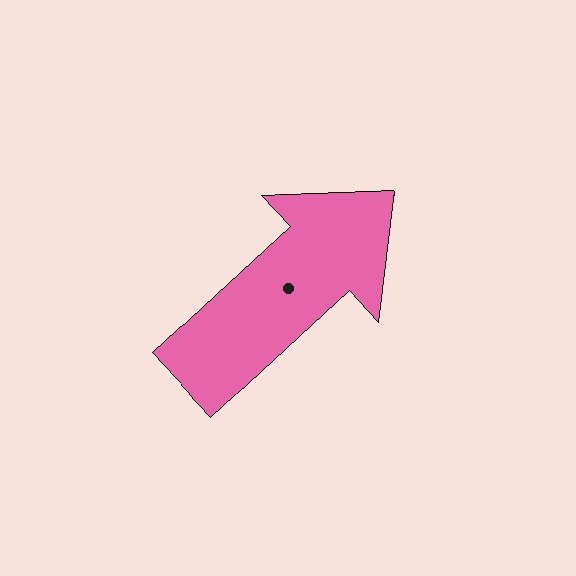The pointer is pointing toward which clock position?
Roughly 2 o'clock.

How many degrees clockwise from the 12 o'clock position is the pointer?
Approximately 47 degrees.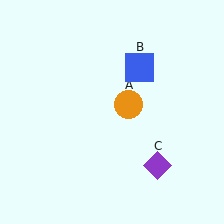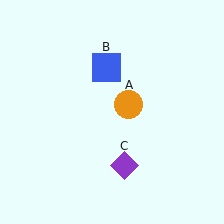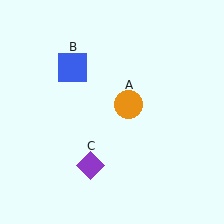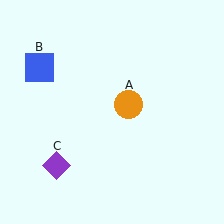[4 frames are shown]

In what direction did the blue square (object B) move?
The blue square (object B) moved left.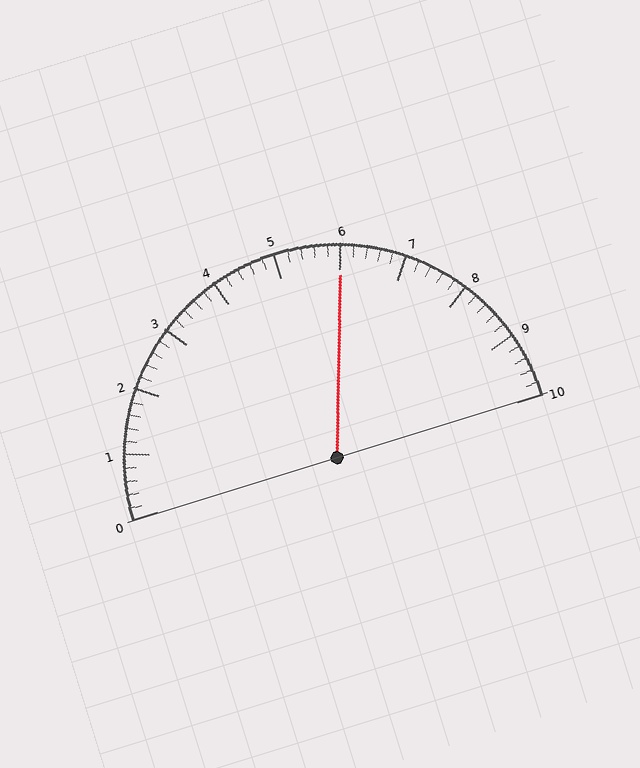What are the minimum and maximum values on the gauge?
The gauge ranges from 0 to 10.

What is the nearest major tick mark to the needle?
The nearest major tick mark is 6.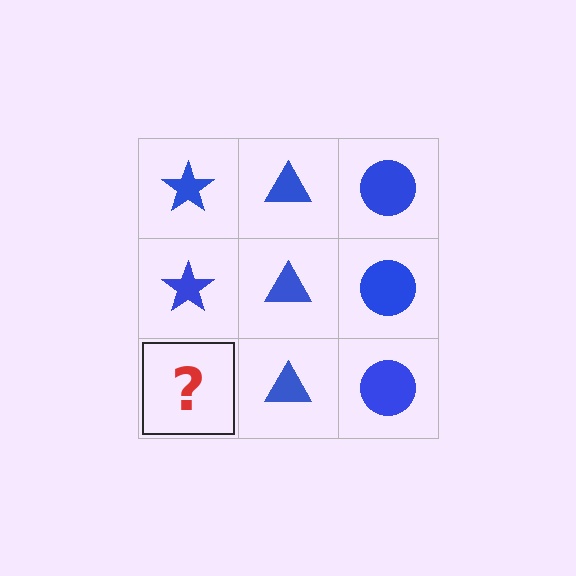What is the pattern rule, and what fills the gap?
The rule is that each column has a consistent shape. The gap should be filled with a blue star.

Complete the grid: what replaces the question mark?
The question mark should be replaced with a blue star.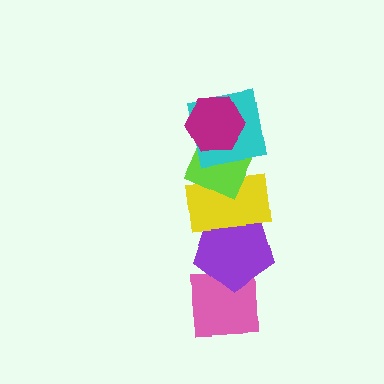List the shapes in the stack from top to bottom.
From top to bottom: the magenta hexagon, the cyan square, the lime diamond, the yellow rectangle, the purple pentagon, the pink square.